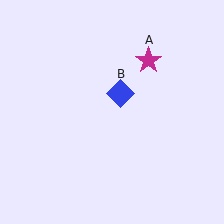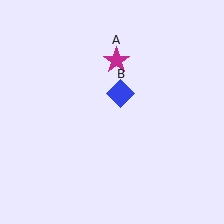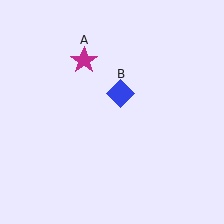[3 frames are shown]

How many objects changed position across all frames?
1 object changed position: magenta star (object A).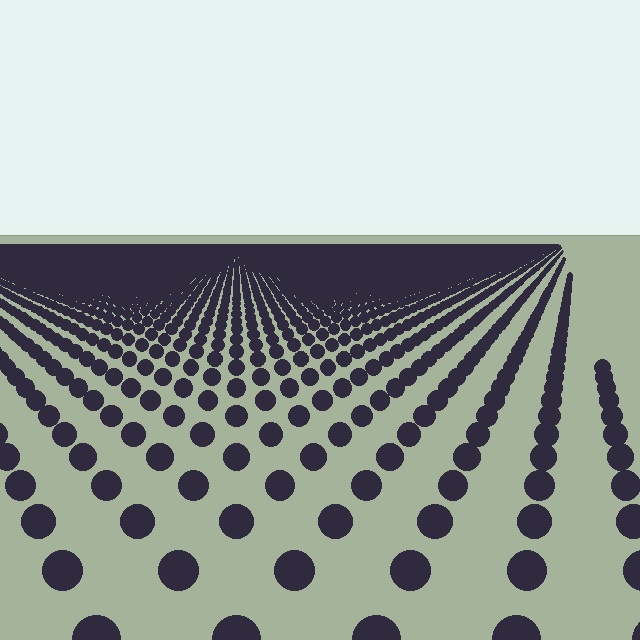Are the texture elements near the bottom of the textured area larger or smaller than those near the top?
Larger. Near the bottom, elements are closer to the viewer and appear at a bigger on-screen size.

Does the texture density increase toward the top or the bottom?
Density increases toward the top.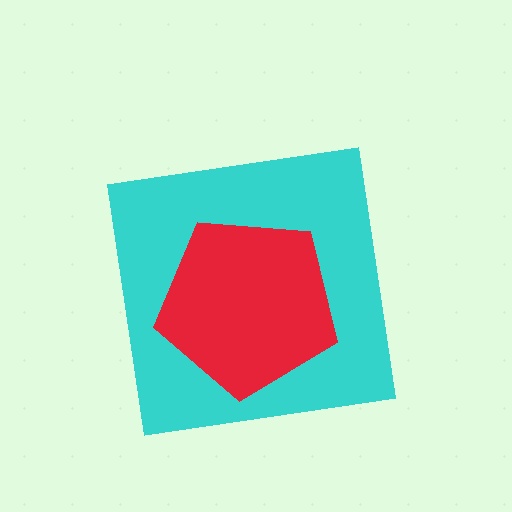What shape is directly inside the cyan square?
The red pentagon.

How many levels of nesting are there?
2.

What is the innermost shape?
The red pentagon.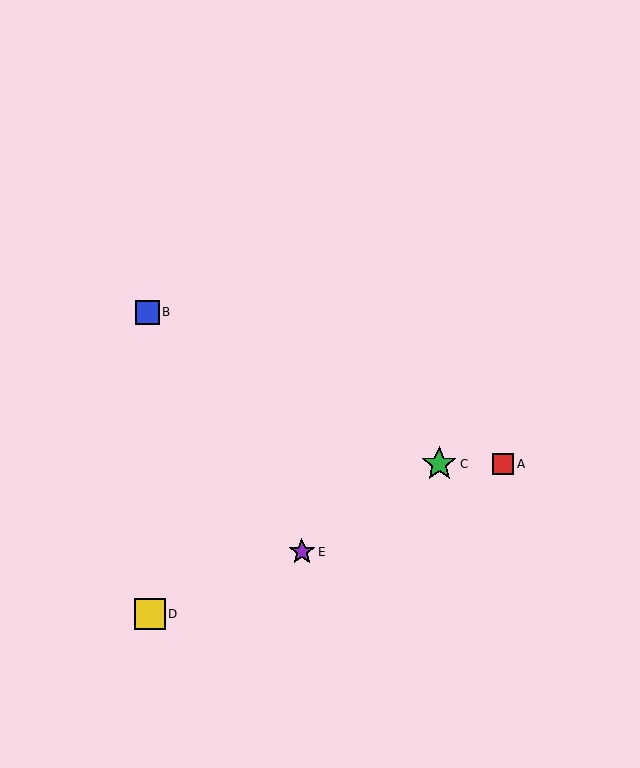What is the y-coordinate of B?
Object B is at y≈312.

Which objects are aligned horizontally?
Objects A, C are aligned horizontally.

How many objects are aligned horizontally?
2 objects (A, C) are aligned horizontally.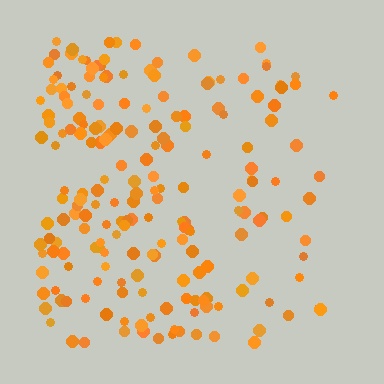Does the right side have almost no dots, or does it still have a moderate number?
Still a moderate number, just noticeably fewer than the left.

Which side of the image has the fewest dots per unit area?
The right.